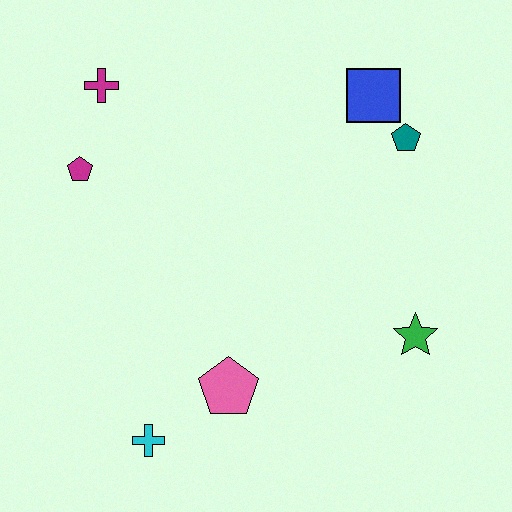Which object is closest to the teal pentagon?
The blue square is closest to the teal pentagon.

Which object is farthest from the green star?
The magenta cross is farthest from the green star.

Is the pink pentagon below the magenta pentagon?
Yes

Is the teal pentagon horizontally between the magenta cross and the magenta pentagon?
No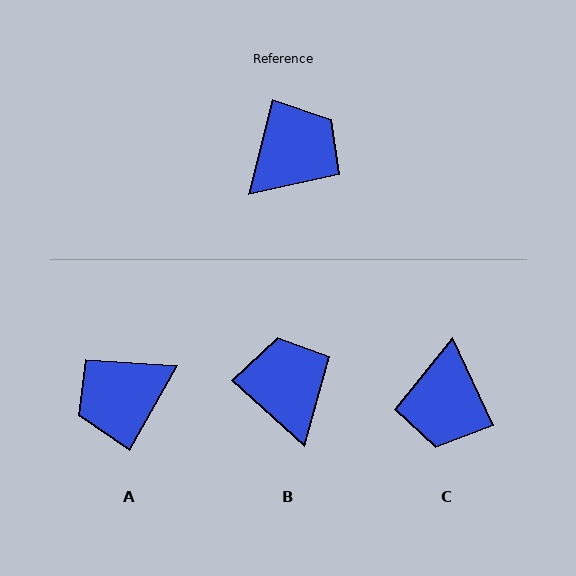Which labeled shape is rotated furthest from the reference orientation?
A, about 164 degrees away.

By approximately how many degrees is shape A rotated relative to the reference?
Approximately 164 degrees counter-clockwise.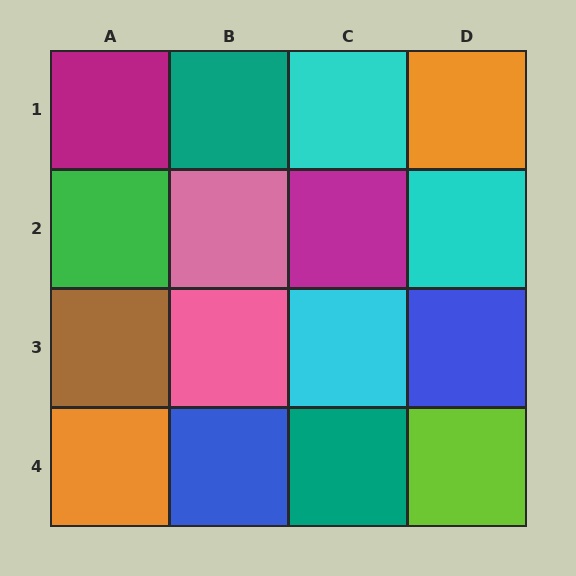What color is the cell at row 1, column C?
Cyan.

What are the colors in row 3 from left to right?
Brown, pink, cyan, blue.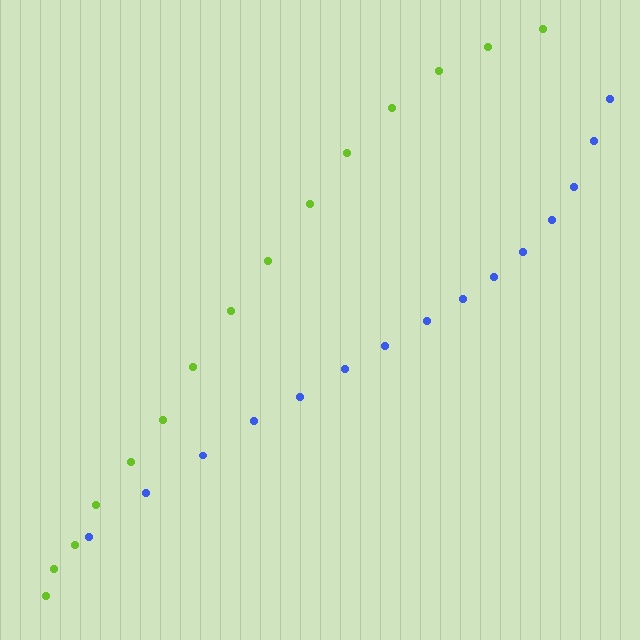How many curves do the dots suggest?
There are 2 distinct paths.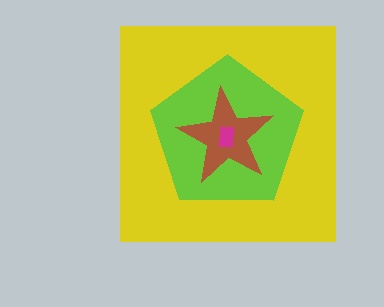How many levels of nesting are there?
4.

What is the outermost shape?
The yellow square.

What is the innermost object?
The magenta rectangle.